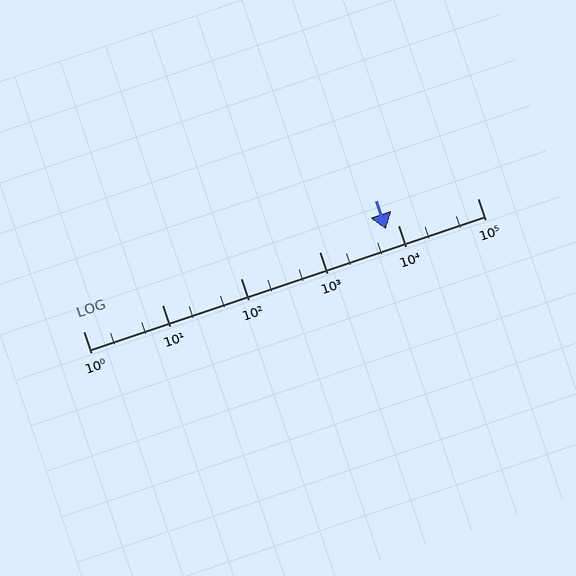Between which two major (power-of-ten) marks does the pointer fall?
The pointer is between 1000 and 10000.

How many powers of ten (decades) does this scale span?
The scale spans 5 decades, from 1 to 100000.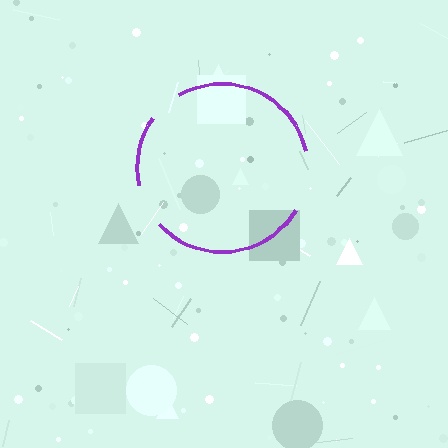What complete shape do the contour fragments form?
The contour fragments form a circle.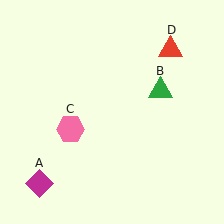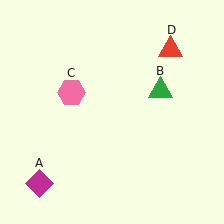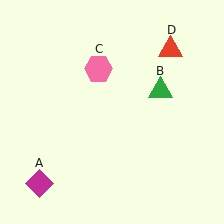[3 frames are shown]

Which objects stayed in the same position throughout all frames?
Magenta diamond (object A) and green triangle (object B) and red triangle (object D) remained stationary.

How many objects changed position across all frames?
1 object changed position: pink hexagon (object C).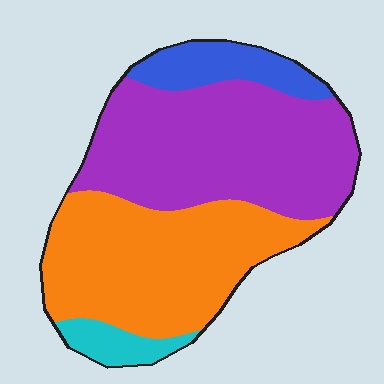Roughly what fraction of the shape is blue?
Blue covers 10% of the shape.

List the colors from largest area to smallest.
From largest to smallest: purple, orange, blue, cyan.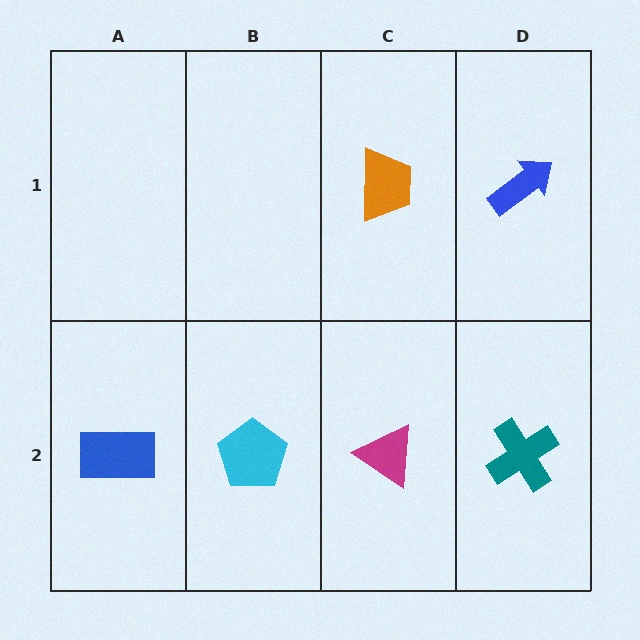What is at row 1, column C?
An orange trapezoid.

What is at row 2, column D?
A teal cross.